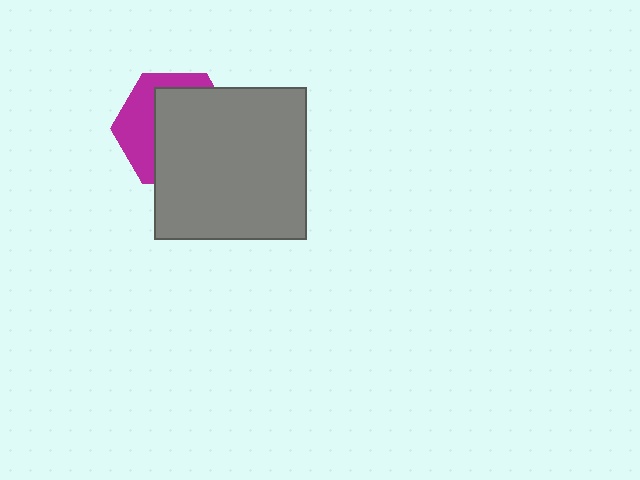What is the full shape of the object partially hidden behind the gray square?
The partially hidden object is a magenta hexagon.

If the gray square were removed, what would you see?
You would see the complete magenta hexagon.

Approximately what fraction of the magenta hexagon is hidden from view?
Roughly 64% of the magenta hexagon is hidden behind the gray square.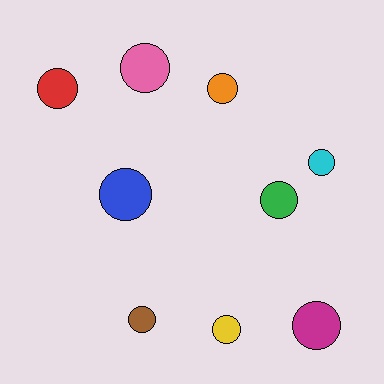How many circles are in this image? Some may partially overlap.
There are 9 circles.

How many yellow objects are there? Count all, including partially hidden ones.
There is 1 yellow object.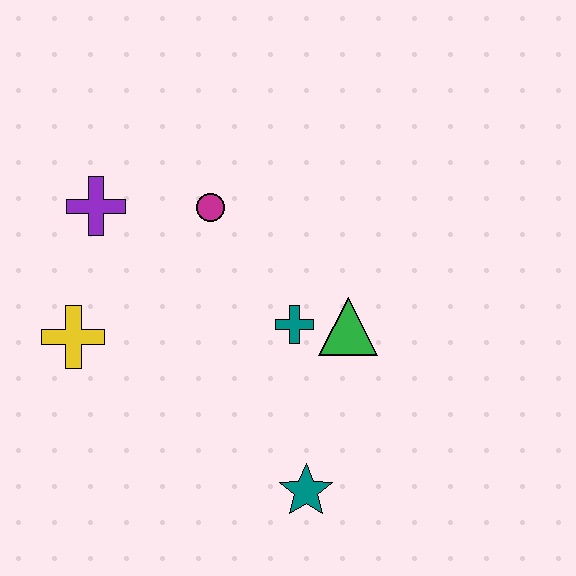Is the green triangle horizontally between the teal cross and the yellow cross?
No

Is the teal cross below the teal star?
No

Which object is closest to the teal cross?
The green triangle is closest to the teal cross.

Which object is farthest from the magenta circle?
The teal star is farthest from the magenta circle.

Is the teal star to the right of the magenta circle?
Yes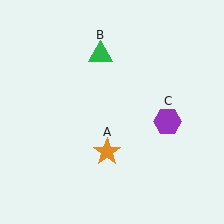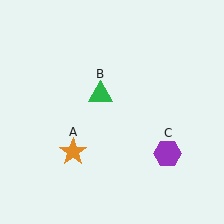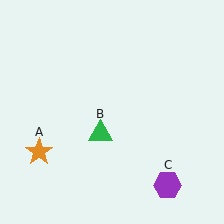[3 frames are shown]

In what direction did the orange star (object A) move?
The orange star (object A) moved left.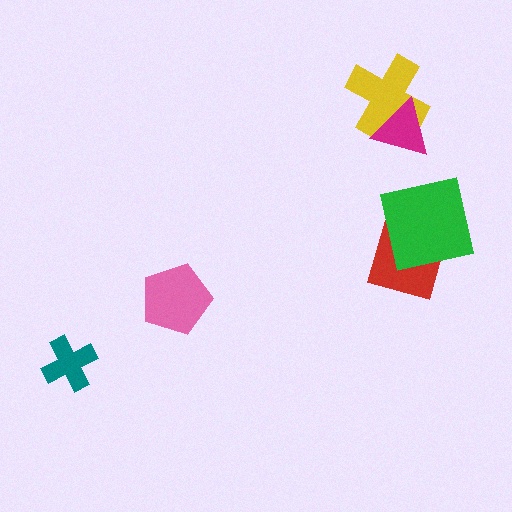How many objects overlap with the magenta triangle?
1 object overlaps with the magenta triangle.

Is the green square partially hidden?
No, no other shape covers it.